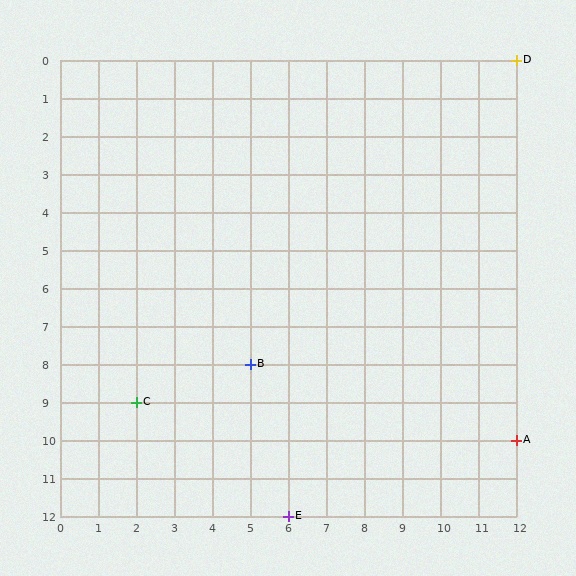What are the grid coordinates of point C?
Point C is at grid coordinates (2, 9).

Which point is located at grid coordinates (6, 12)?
Point E is at (6, 12).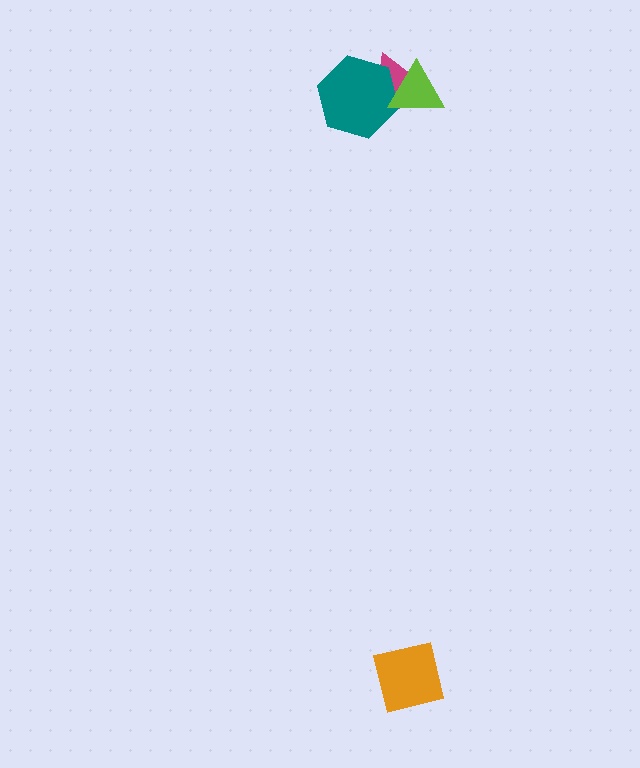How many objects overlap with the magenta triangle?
2 objects overlap with the magenta triangle.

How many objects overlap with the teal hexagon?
2 objects overlap with the teal hexagon.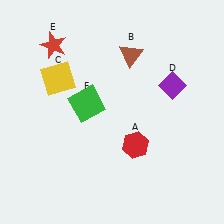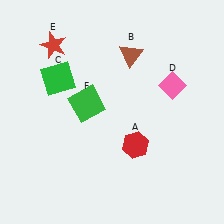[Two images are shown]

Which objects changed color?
C changed from yellow to green. D changed from purple to pink.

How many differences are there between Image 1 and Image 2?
There are 2 differences between the two images.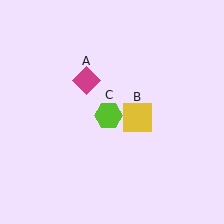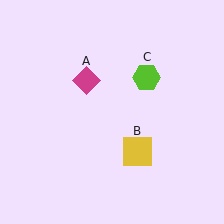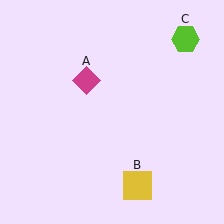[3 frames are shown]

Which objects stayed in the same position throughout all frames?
Magenta diamond (object A) remained stationary.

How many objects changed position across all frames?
2 objects changed position: yellow square (object B), lime hexagon (object C).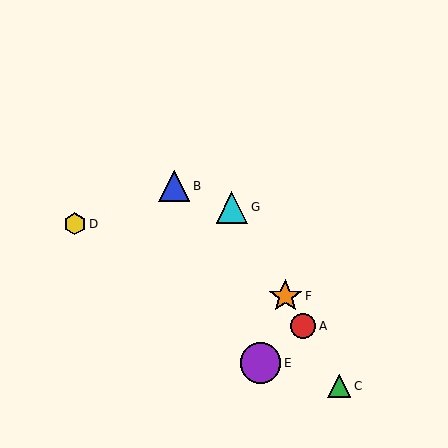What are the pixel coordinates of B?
Object B is at (174, 186).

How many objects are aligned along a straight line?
4 objects (A, C, F, G) are aligned along a straight line.